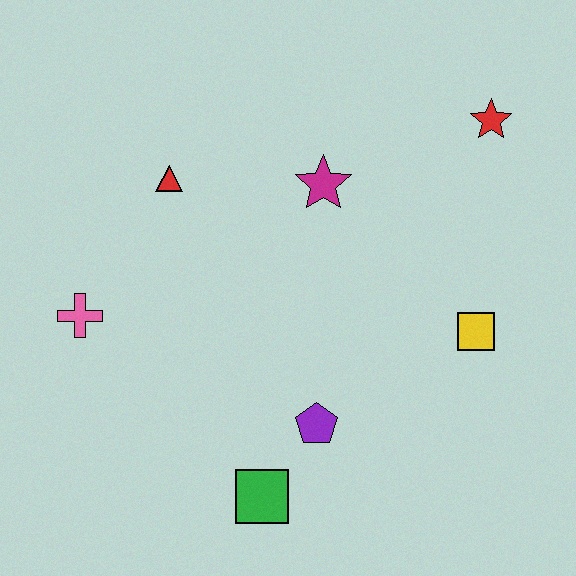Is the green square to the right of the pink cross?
Yes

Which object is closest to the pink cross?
The red triangle is closest to the pink cross.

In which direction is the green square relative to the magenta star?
The green square is below the magenta star.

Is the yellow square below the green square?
No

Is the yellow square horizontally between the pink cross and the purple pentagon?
No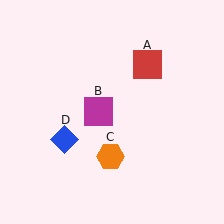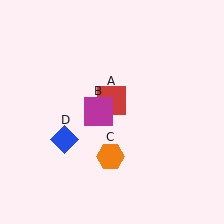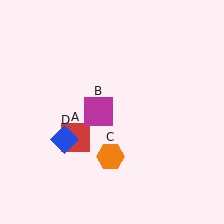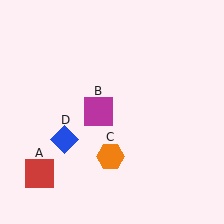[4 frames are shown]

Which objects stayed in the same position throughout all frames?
Magenta square (object B) and orange hexagon (object C) and blue diamond (object D) remained stationary.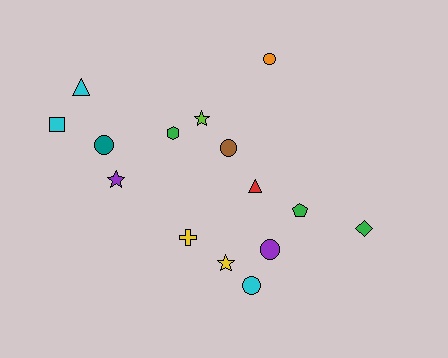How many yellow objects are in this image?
There are 2 yellow objects.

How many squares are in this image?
There is 1 square.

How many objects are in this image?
There are 15 objects.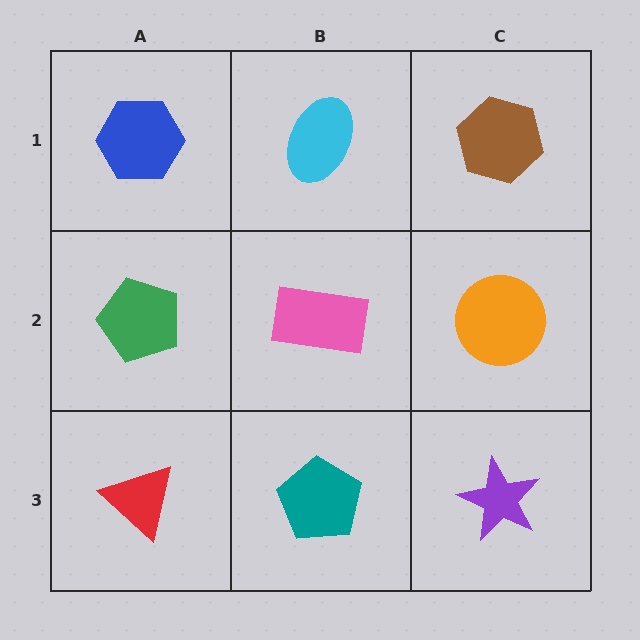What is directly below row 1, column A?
A green pentagon.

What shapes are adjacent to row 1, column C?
An orange circle (row 2, column C), a cyan ellipse (row 1, column B).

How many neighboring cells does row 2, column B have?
4.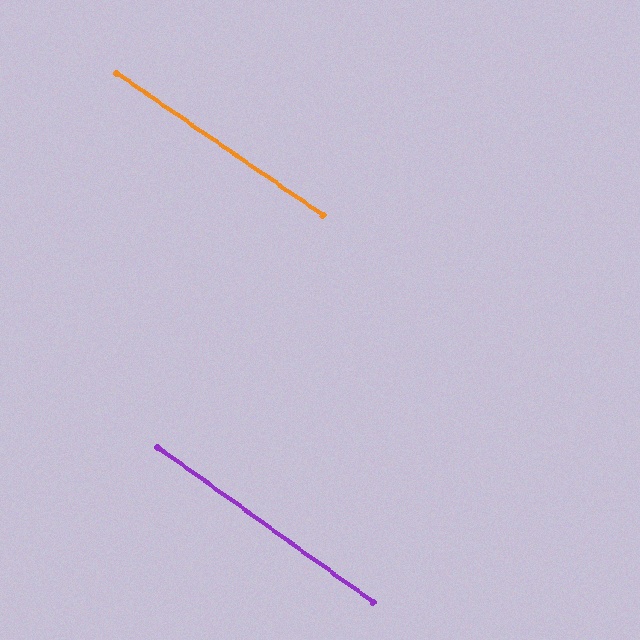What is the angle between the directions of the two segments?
Approximately 1 degree.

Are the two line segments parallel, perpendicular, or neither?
Parallel — their directions differ by only 1.2°.